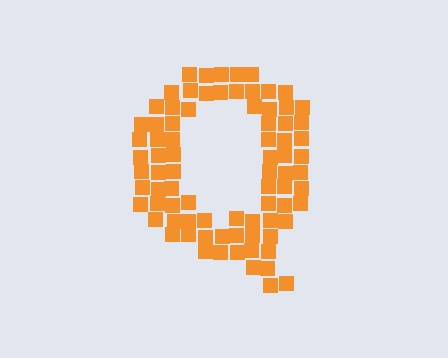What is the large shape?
The large shape is the letter Q.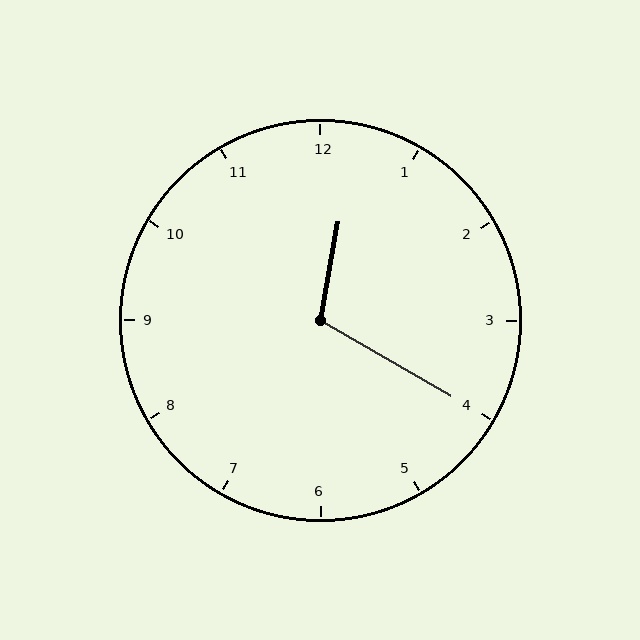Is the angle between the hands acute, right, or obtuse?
It is obtuse.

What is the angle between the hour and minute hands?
Approximately 110 degrees.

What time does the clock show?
12:20.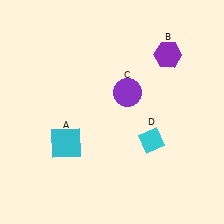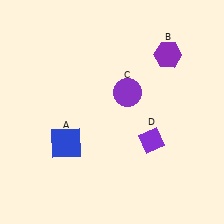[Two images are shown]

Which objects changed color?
A changed from cyan to blue. D changed from cyan to purple.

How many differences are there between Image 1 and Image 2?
There are 2 differences between the two images.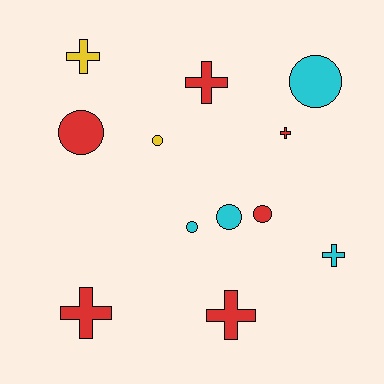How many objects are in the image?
There are 12 objects.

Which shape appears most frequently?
Circle, with 6 objects.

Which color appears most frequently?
Red, with 6 objects.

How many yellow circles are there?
There is 1 yellow circle.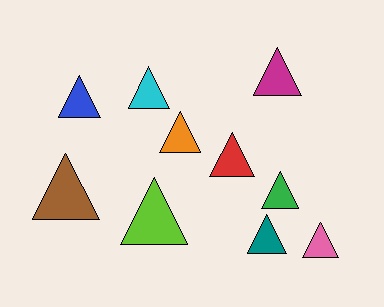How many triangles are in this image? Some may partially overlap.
There are 10 triangles.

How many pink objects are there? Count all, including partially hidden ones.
There is 1 pink object.